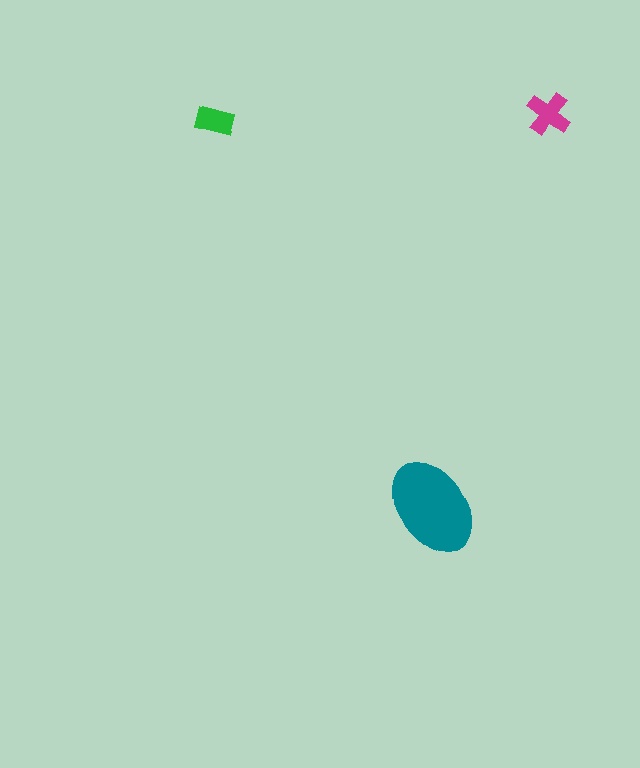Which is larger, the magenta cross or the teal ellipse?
The teal ellipse.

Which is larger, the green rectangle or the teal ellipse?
The teal ellipse.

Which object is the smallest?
The green rectangle.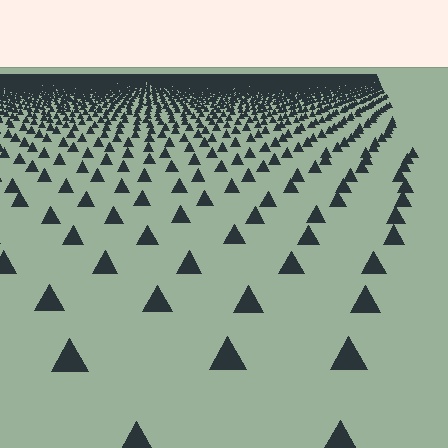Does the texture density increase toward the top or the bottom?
Density increases toward the top.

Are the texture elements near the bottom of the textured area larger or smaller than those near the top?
Larger. Near the bottom, elements are closer to the viewer and appear at a bigger on-screen size.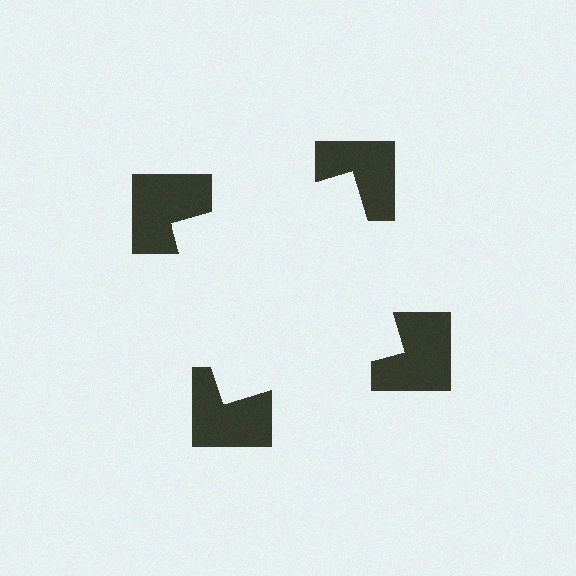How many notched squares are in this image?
There are 4 — one at each vertex of the illusory square.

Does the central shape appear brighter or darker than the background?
It typically appears slightly brighter than the background, even though no actual brightness change is drawn.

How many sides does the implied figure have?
4 sides.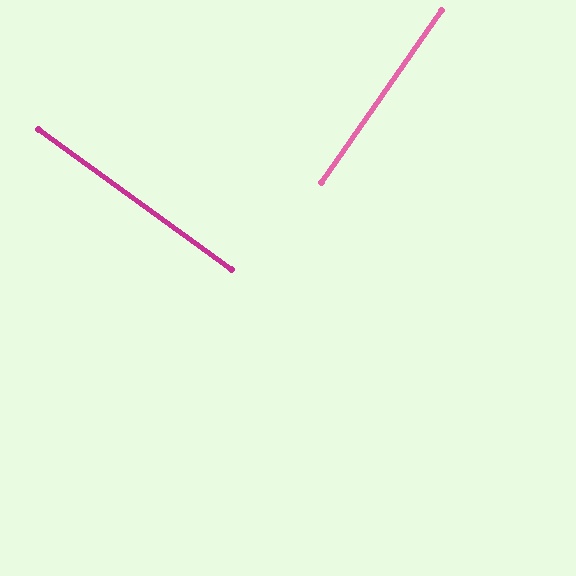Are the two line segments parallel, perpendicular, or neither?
Perpendicular — they meet at approximately 89°.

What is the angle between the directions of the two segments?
Approximately 89 degrees.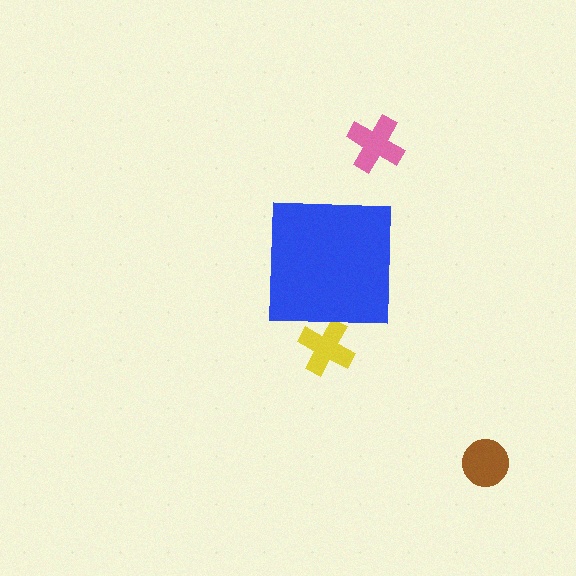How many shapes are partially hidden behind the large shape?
1 shape is partially hidden.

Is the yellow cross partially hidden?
Yes, the yellow cross is partially hidden behind the blue square.